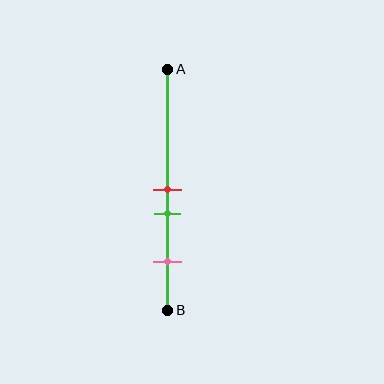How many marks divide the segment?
There are 3 marks dividing the segment.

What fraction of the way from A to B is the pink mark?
The pink mark is approximately 80% (0.8) of the way from A to B.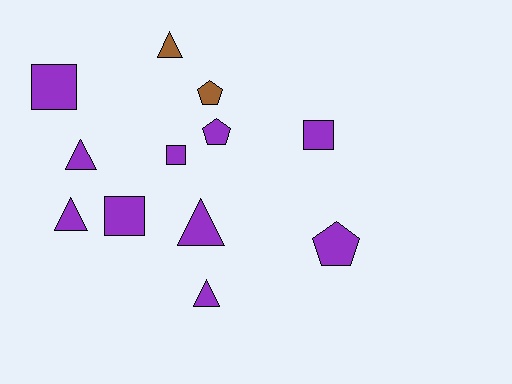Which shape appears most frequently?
Triangle, with 5 objects.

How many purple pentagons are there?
There are 2 purple pentagons.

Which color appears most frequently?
Purple, with 10 objects.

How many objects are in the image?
There are 12 objects.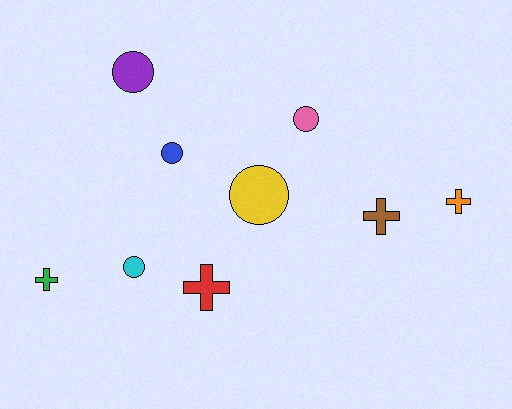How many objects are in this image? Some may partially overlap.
There are 9 objects.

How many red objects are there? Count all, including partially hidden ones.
There is 1 red object.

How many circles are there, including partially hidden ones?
There are 5 circles.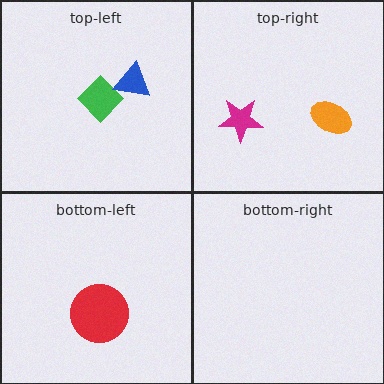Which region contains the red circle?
The bottom-left region.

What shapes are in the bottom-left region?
The red circle.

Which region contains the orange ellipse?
The top-right region.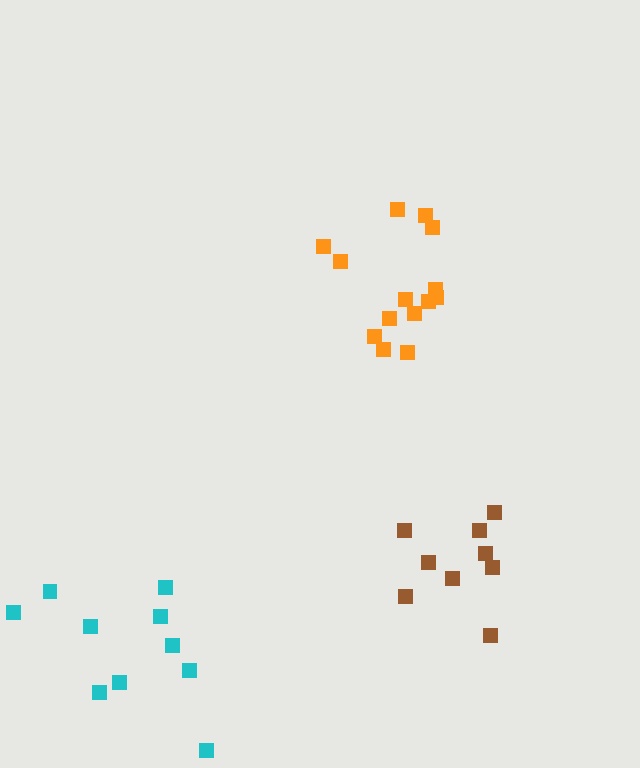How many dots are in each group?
Group 1: 9 dots, Group 2: 10 dots, Group 3: 14 dots (33 total).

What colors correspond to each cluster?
The clusters are colored: brown, cyan, orange.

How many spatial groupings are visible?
There are 3 spatial groupings.